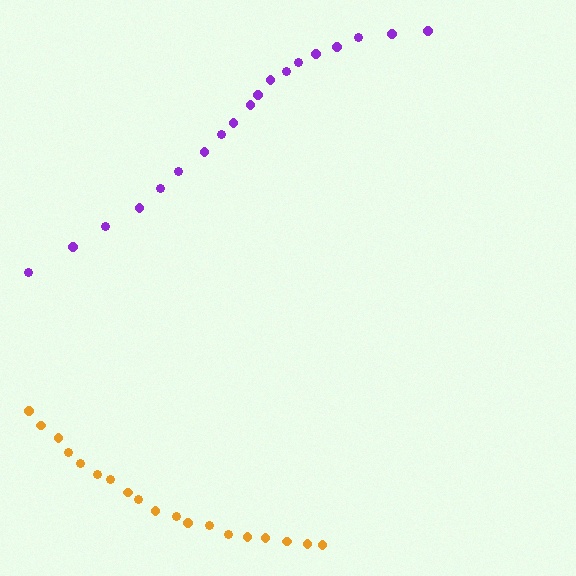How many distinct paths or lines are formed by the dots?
There are 2 distinct paths.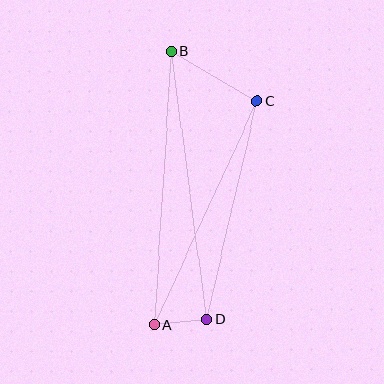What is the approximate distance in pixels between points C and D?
The distance between C and D is approximately 223 pixels.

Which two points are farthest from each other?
Points A and B are farthest from each other.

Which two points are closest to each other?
Points A and D are closest to each other.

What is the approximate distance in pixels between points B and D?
The distance between B and D is approximately 270 pixels.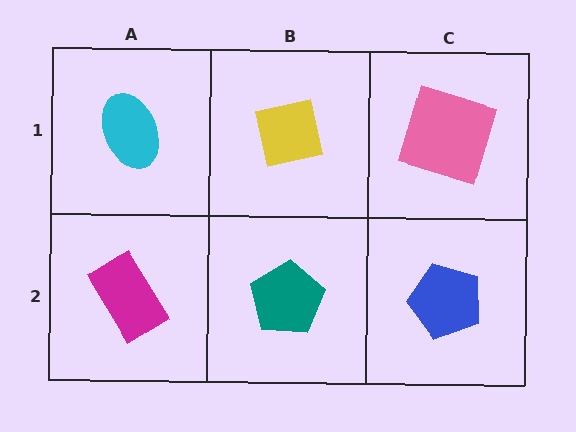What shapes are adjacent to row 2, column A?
A cyan ellipse (row 1, column A), a teal pentagon (row 2, column B).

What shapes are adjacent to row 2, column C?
A pink square (row 1, column C), a teal pentagon (row 2, column B).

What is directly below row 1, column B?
A teal pentagon.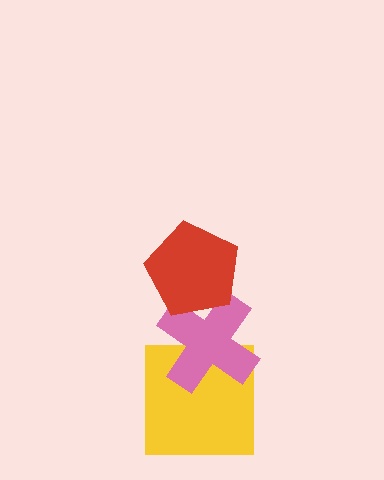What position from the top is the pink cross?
The pink cross is 2nd from the top.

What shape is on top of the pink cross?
The red pentagon is on top of the pink cross.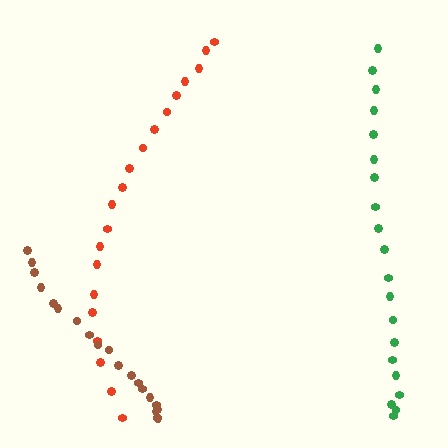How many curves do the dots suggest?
There are 3 distinct paths.